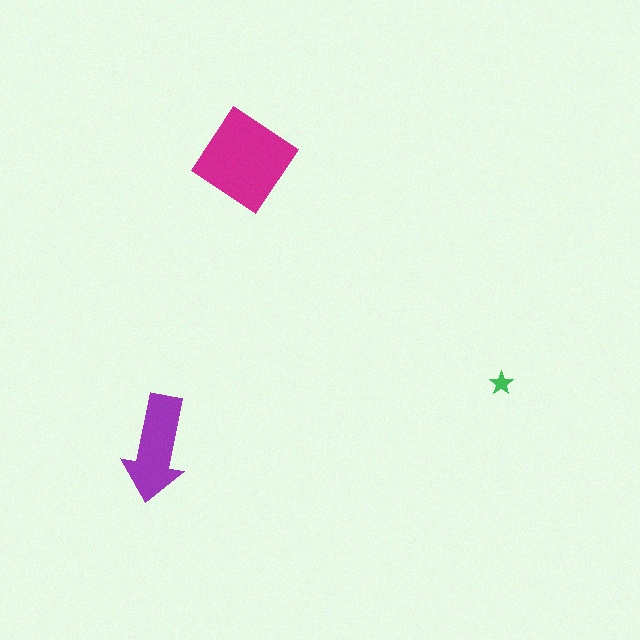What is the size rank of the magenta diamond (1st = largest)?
1st.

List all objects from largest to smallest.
The magenta diamond, the purple arrow, the green star.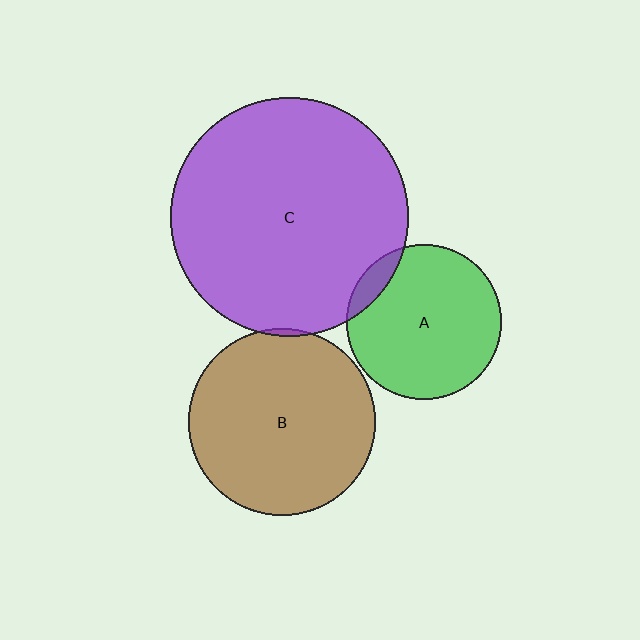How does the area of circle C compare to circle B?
Approximately 1.6 times.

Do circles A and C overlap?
Yes.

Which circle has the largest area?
Circle C (purple).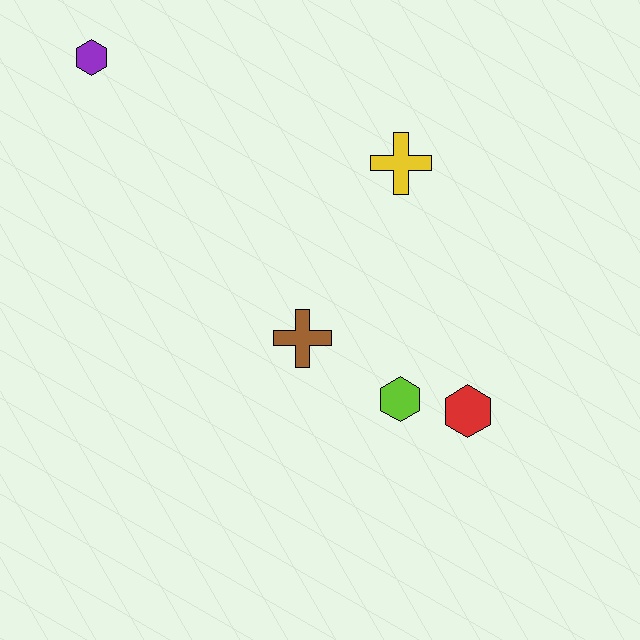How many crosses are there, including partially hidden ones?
There are 2 crosses.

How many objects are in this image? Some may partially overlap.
There are 5 objects.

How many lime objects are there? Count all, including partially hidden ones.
There is 1 lime object.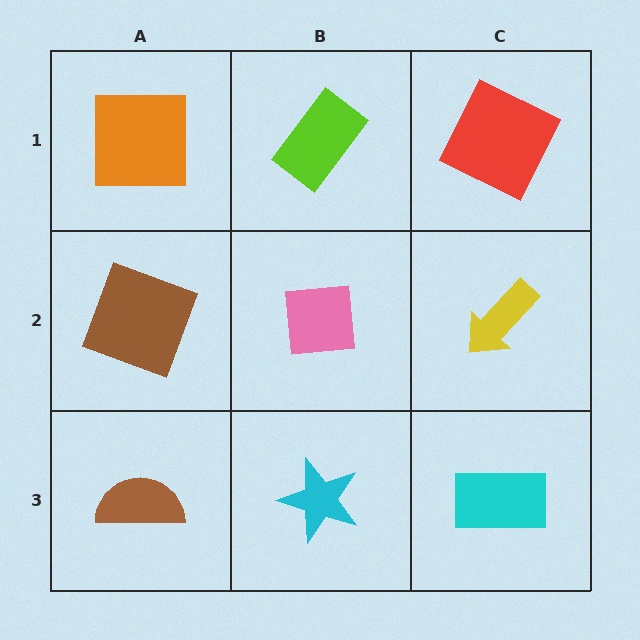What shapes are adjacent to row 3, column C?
A yellow arrow (row 2, column C), a cyan star (row 3, column B).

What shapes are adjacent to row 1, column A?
A brown square (row 2, column A), a lime rectangle (row 1, column B).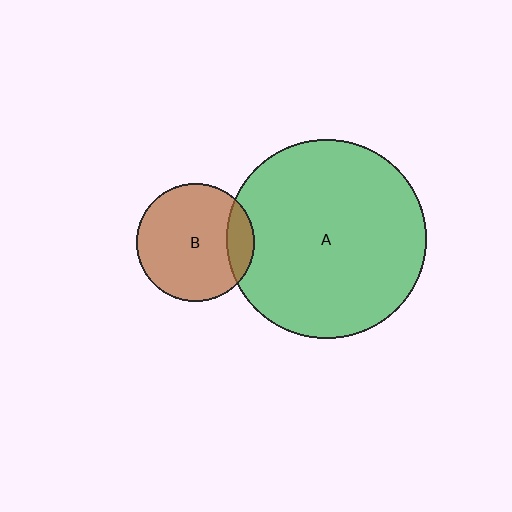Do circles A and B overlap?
Yes.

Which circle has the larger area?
Circle A (green).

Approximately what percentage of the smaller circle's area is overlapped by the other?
Approximately 15%.